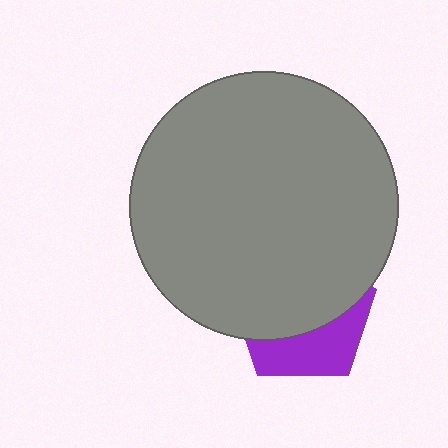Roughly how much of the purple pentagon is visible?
A small part of it is visible (roughly 36%).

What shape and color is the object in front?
The object in front is a gray circle.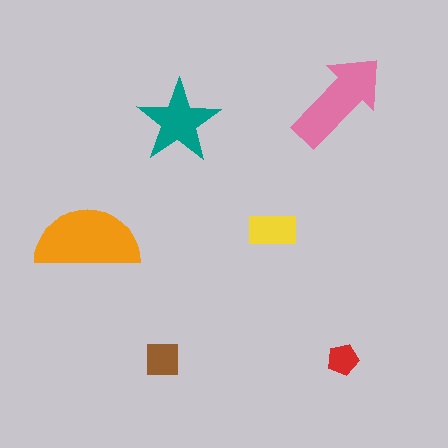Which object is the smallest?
The red pentagon.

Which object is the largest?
The orange semicircle.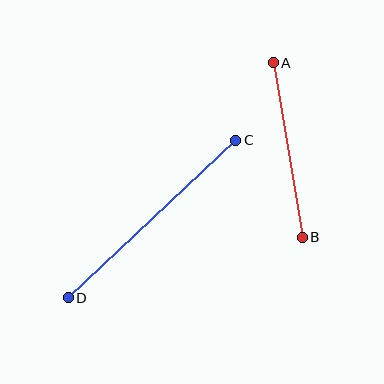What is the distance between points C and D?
The distance is approximately 230 pixels.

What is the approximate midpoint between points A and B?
The midpoint is at approximately (288, 150) pixels.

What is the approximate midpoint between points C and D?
The midpoint is at approximately (152, 219) pixels.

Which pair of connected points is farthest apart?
Points C and D are farthest apart.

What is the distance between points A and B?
The distance is approximately 177 pixels.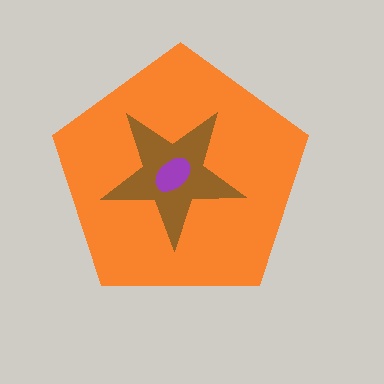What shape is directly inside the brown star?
The purple ellipse.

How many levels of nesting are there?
3.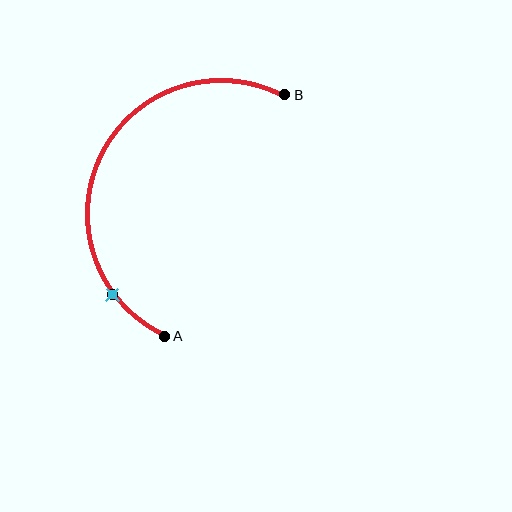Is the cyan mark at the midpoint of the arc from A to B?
No. The cyan mark lies on the arc but is closer to endpoint A. The arc midpoint would be at the point on the curve equidistant along the arc from both A and B.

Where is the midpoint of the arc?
The arc midpoint is the point on the curve farthest from the straight line joining A and B. It sits to the left of that line.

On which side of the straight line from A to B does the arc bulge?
The arc bulges to the left of the straight line connecting A and B.